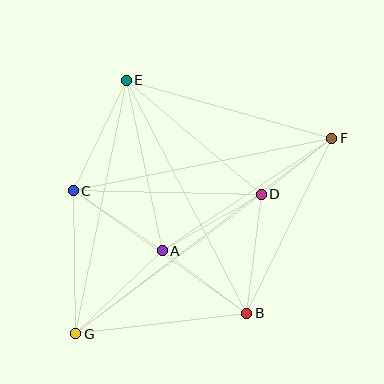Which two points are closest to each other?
Points D and F are closest to each other.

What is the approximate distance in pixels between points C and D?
The distance between C and D is approximately 188 pixels.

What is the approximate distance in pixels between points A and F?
The distance between A and F is approximately 204 pixels.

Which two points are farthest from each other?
Points F and G are farthest from each other.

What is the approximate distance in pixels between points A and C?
The distance between A and C is approximately 107 pixels.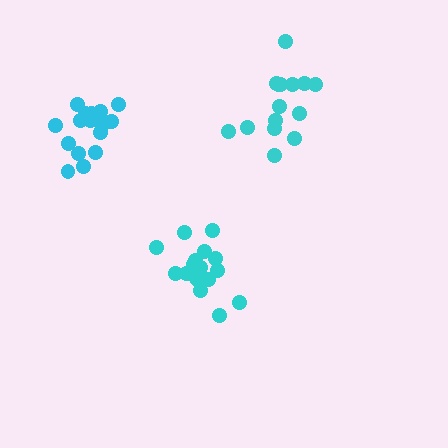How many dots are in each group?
Group 1: 18 dots, Group 2: 16 dots, Group 3: 15 dots (49 total).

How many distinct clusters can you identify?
There are 3 distinct clusters.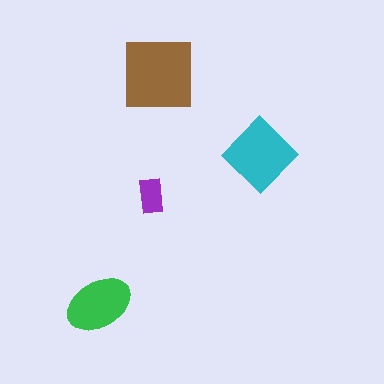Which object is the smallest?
The purple rectangle.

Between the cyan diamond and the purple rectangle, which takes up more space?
The cyan diamond.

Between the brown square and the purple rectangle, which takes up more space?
The brown square.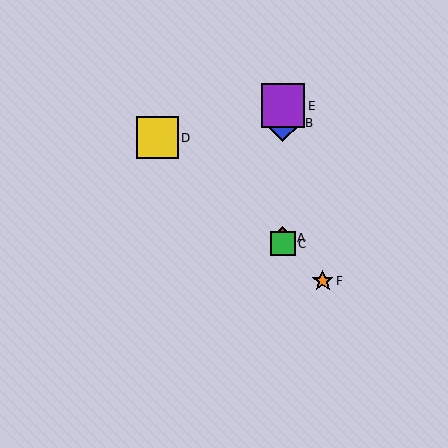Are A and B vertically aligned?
Yes, both are at x≈283.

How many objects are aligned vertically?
4 objects (A, B, C, E) are aligned vertically.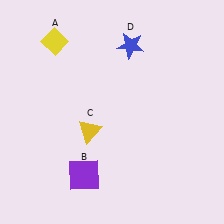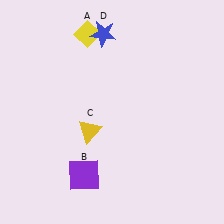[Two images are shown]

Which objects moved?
The objects that moved are: the yellow diamond (A), the blue star (D).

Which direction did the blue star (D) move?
The blue star (D) moved left.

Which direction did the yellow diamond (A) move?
The yellow diamond (A) moved right.